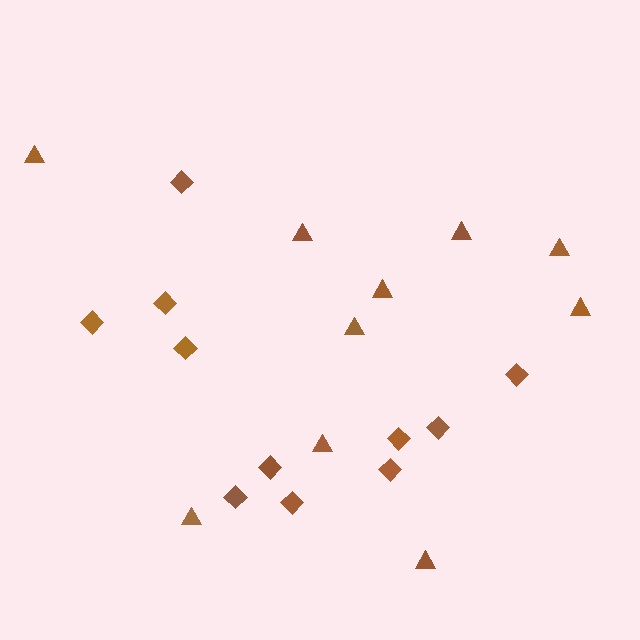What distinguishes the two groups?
There are 2 groups: one group of diamonds (11) and one group of triangles (10).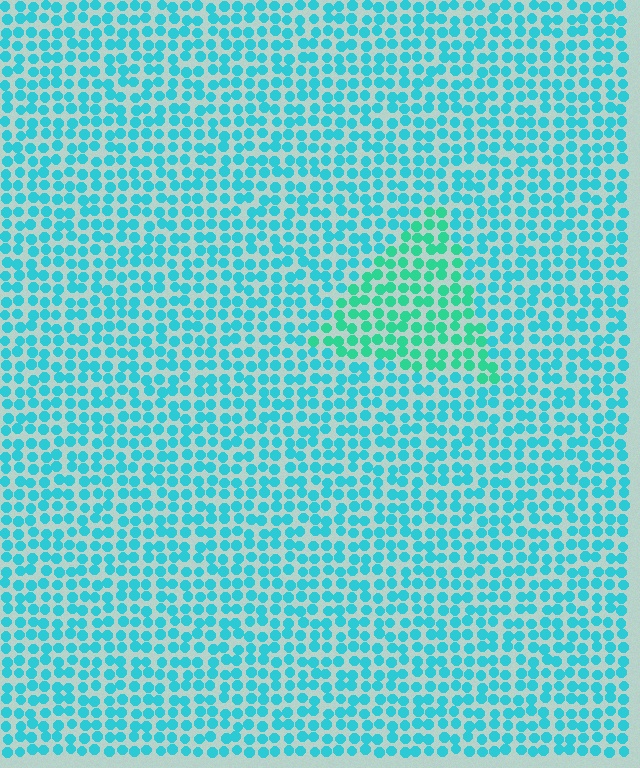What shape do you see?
I see a triangle.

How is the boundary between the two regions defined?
The boundary is defined purely by a slight shift in hue (about 28 degrees). Spacing, size, and orientation are identical on both sides.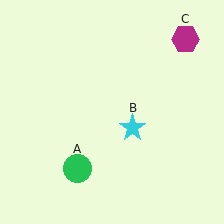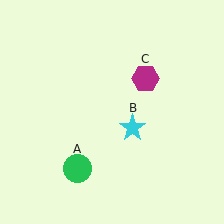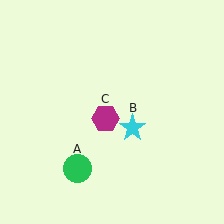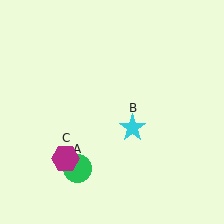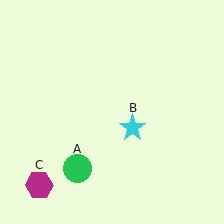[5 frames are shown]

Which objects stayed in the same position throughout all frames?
Green circle (object A) and cyan star (object B) remained stationary.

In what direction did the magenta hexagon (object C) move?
The magenta hexagon (object C) moved down and to the left.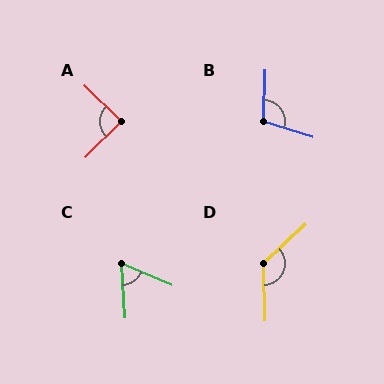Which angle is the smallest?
C, at approximately 63 degrees.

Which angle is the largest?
D, at approximately 131 degrees.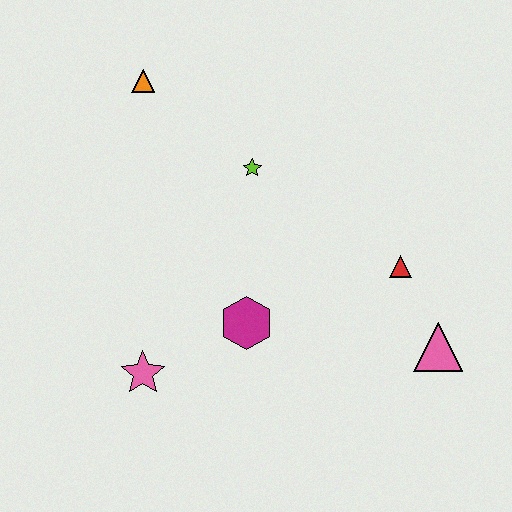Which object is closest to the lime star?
The orange triangle is closest to the lime star.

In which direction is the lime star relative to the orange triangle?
The lime star is to the right of the orange triangle.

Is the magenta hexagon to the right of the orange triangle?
Yes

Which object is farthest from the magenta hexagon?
The orange triangle is farthest from the magenta hexagon.